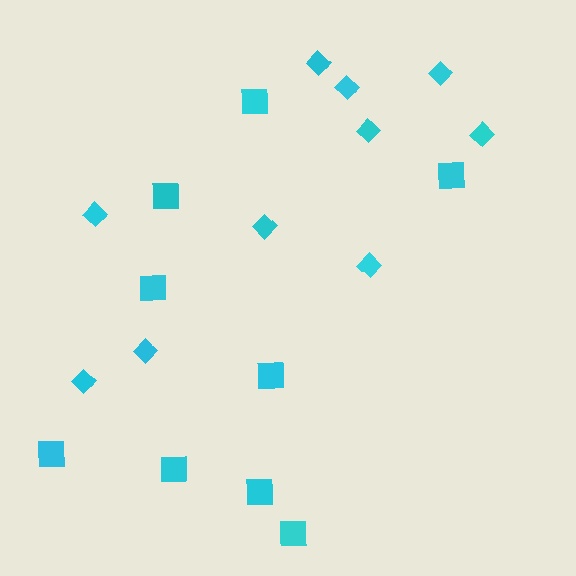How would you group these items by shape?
There are 2 groups: one group of diamonds (10) and one group of squares (9).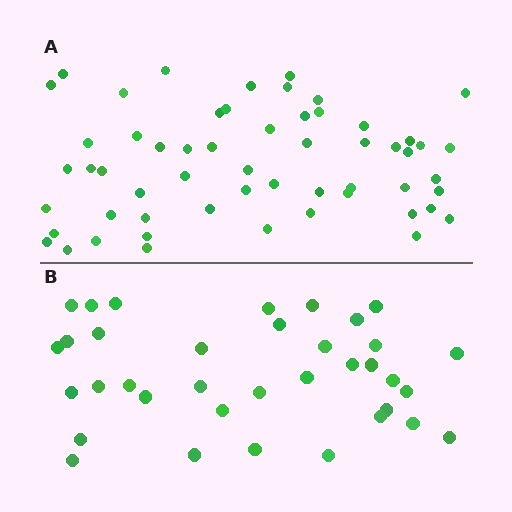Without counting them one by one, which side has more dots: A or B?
Region A (the top region) has more dots.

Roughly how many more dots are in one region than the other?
Region A has approximately 20 more dots than region B.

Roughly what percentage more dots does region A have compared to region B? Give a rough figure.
About 60% more.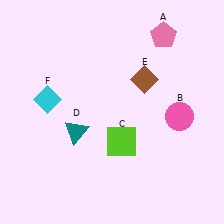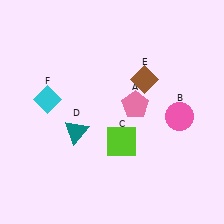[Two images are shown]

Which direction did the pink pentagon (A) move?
The pink pentagon (A) moved down.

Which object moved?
The pink pentagon (A) moved down.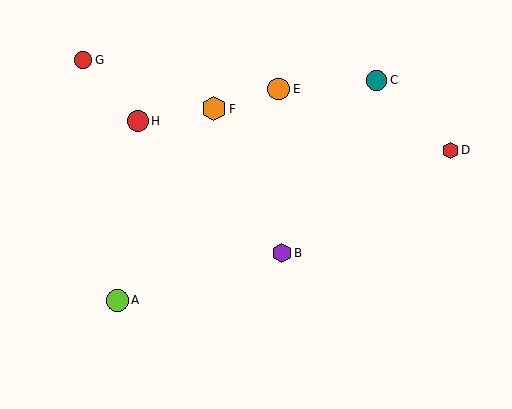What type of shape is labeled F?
Shape F is an orange hexagon.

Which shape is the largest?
The orange hexagon (labeled F) is the largest.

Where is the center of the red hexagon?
The center of the red hexagon is at (450, 150).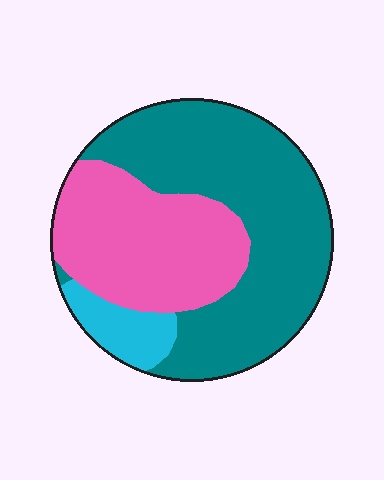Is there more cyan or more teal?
Teal.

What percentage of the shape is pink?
Pink takes up about one third (1/3) of the shape.